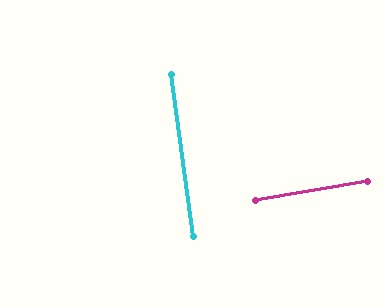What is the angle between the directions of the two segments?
Approximately 88 degrees.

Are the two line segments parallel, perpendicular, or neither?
Perpendicular — they meet at approximately 88°.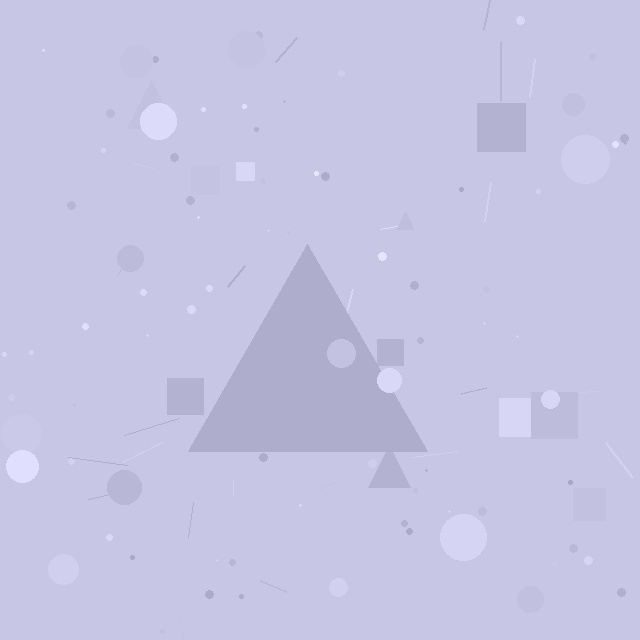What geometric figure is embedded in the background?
A triangle is embedded in the background.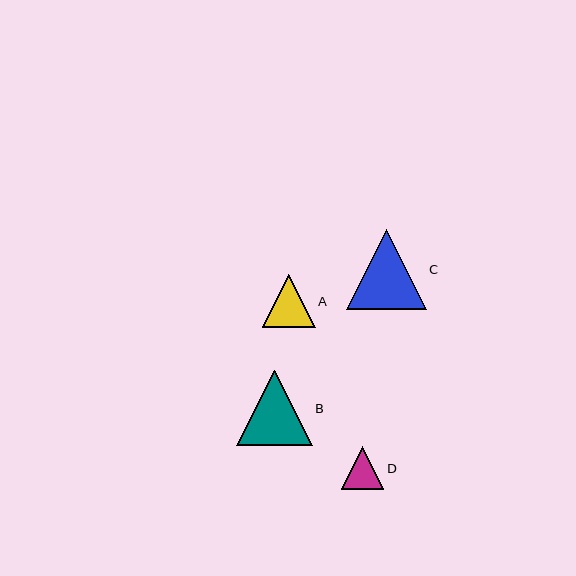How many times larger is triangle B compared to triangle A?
Triangle B is approximately 1.4 times the size of triangle A.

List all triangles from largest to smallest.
From largest to smallest: C, B, A, D.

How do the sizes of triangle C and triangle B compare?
Triangle C and triangle B are approximately the same size.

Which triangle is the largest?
Triangle C is the largest with a size of approximately 80 pixels.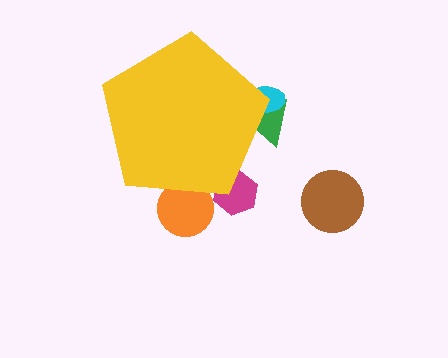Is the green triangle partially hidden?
Yes, the green triangle is partially hidden behind the yellow pentagon.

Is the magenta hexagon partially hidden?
Yes, the magenta hexagon is partially hidden behind the yellow pentagon.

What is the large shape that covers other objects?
A yellow pentagon.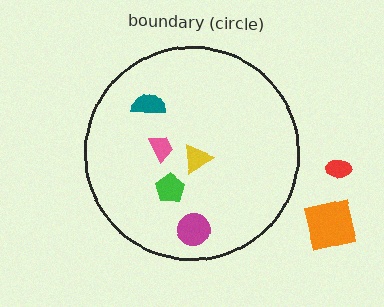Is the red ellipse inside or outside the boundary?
Outside.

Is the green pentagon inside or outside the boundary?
Inside.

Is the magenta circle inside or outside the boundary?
Inside.